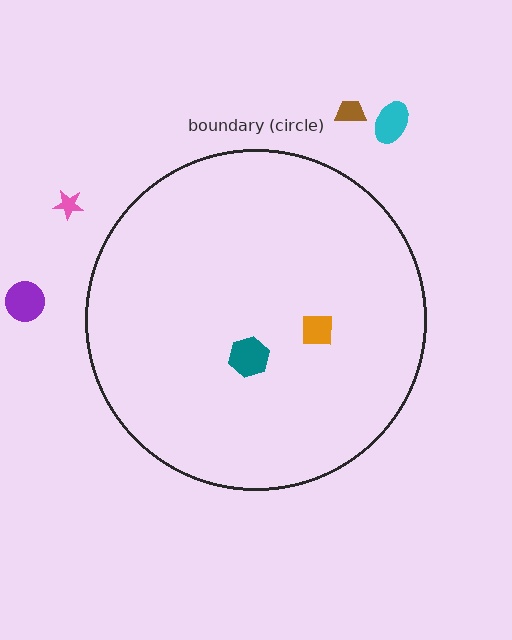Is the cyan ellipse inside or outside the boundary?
Outside.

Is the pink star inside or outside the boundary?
Outside.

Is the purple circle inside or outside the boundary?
Outside.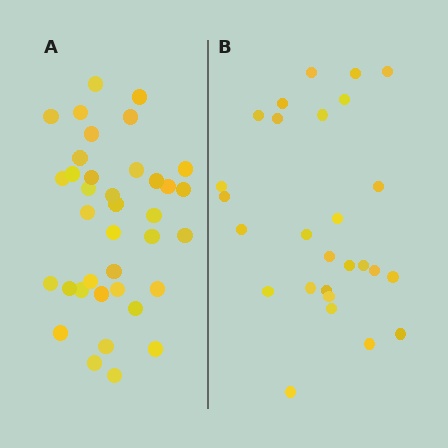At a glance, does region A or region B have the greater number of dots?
Region A (the left region) has more dots.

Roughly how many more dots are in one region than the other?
Region A has roughly 10 or so more dots than region B.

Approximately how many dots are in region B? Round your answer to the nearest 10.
About 30 dots. (The exact count is 27, which rounds to 30.)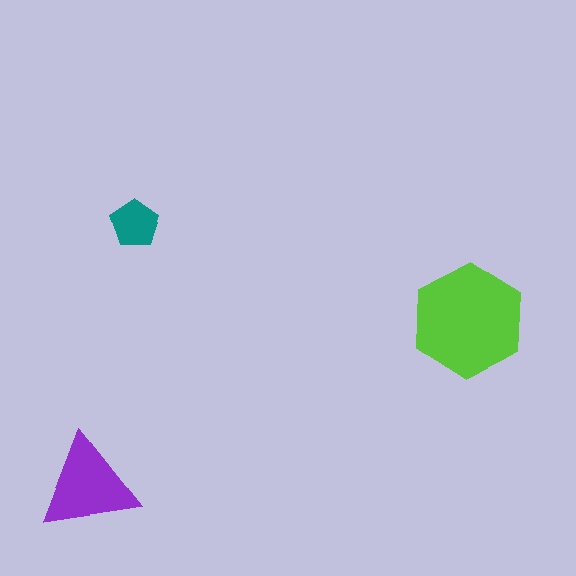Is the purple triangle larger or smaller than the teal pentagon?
Larger.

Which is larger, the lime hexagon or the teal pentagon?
The lime hexagon.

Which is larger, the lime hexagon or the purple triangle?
The lime hexagon.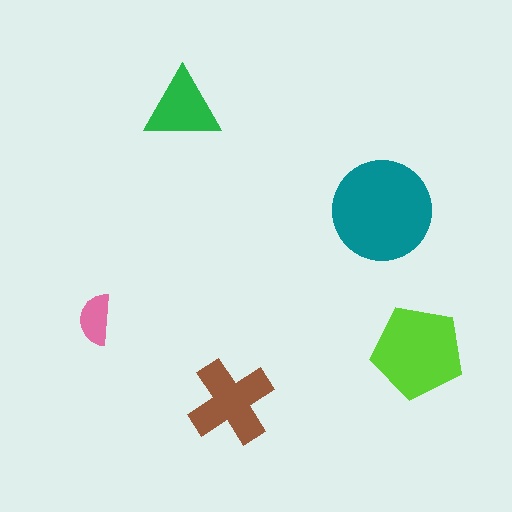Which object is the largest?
The teal circle.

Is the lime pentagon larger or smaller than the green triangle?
Larger.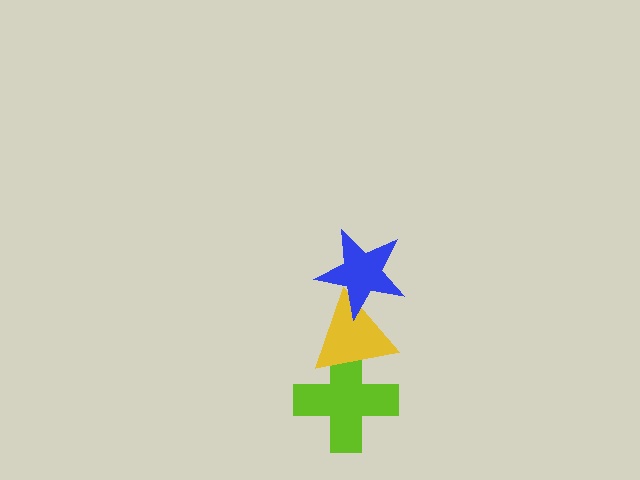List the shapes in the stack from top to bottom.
From top to bottom: the blue star, the yellow triangle, the lime cross.